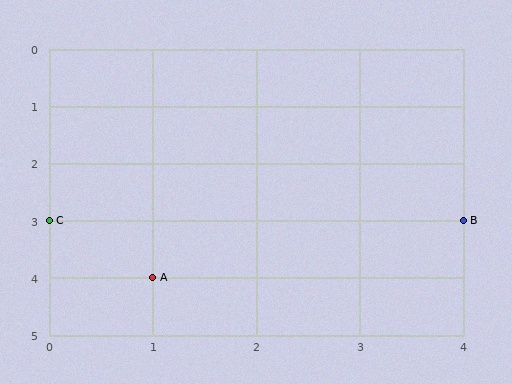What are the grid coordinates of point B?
Point B is at grid coordinates (4, 3).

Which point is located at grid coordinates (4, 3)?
Point B is at (4, 3).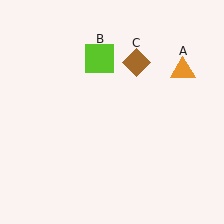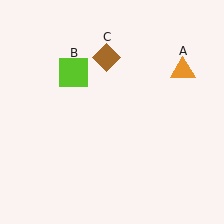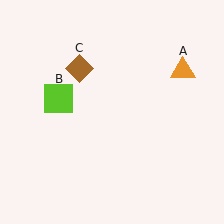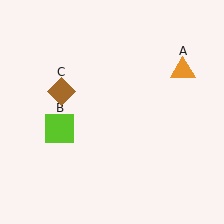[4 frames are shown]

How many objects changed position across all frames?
2 objects changed position: lime square (object B), brown diamond (object C).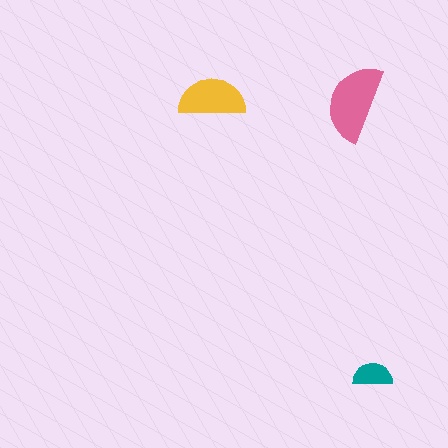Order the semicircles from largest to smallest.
the pink one, the yellow one, the teal one.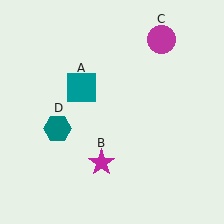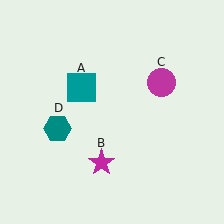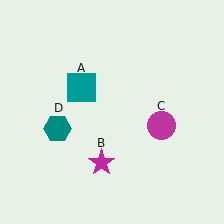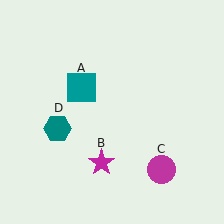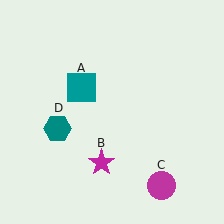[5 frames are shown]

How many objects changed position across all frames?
1 object changed position: magenta circle (object C).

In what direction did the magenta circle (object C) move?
The magenta circle (object C) moved down.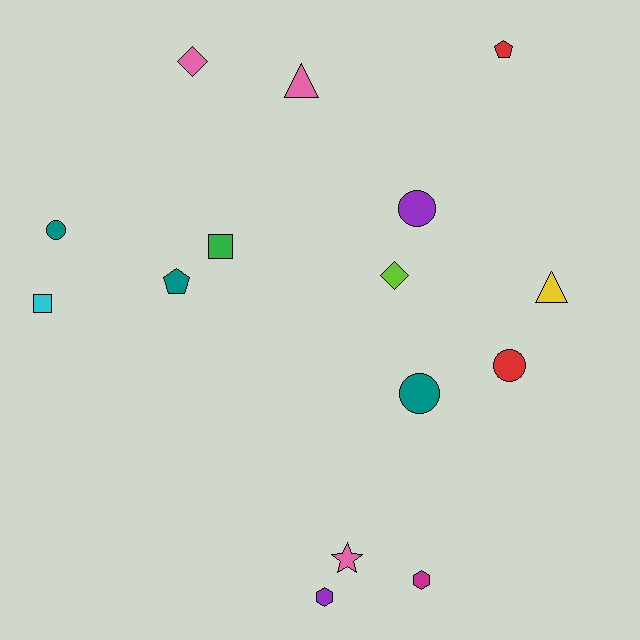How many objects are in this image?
There are 15 objects.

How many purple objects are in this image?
There are 2 purple objects.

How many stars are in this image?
There is 1 star.